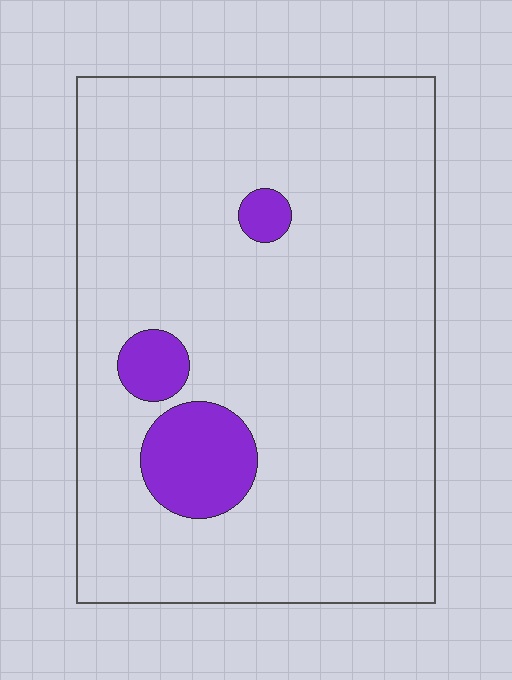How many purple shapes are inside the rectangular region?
3.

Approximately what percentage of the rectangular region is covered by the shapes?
Approximately 10%.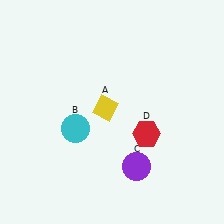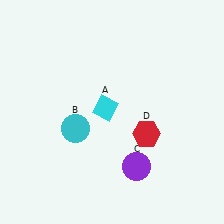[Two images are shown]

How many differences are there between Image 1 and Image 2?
There is 1 difference between the two images.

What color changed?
The diamond (A) changed from yellow in Image 1 to cyan in Image 2.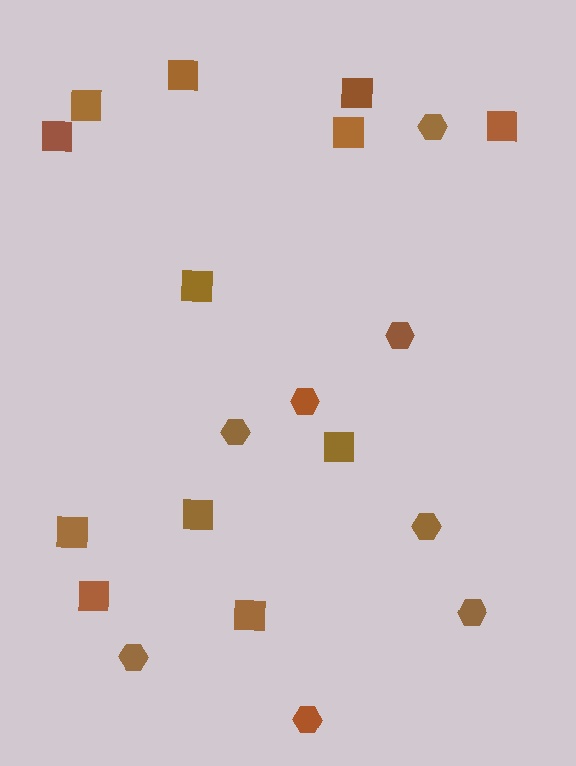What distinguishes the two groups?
There are 2 groups: one group of hexagons (8) and one group of squares (12).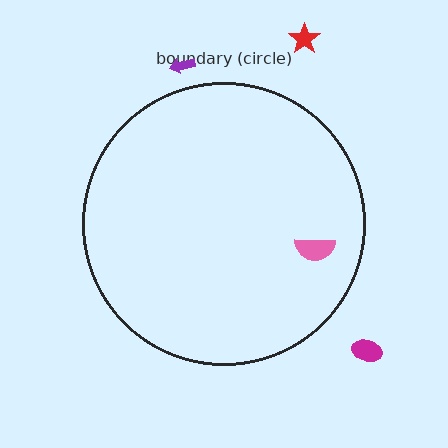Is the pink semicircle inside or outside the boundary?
Inside.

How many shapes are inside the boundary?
1 inside, 3 outside.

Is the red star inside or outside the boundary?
Outside.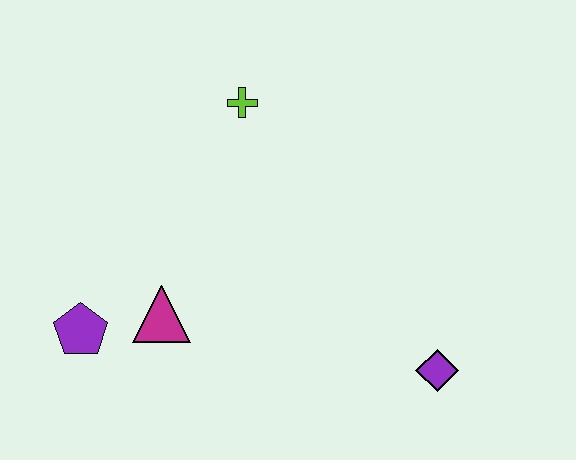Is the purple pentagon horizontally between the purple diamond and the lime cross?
No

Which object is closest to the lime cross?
The magenta triangle is closest to the lime cross.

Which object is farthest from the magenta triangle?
The purple diamond is farthest from the magenta triangle.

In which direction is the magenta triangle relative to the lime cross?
The magenta triangle is below the lime cross.